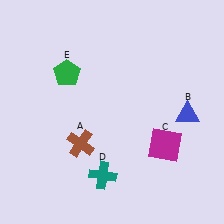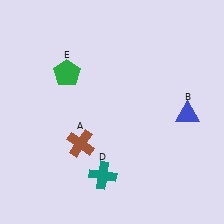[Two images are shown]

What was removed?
The magenta square (C) was removed in Image 2.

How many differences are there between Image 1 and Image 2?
There is 1 difference between the two images.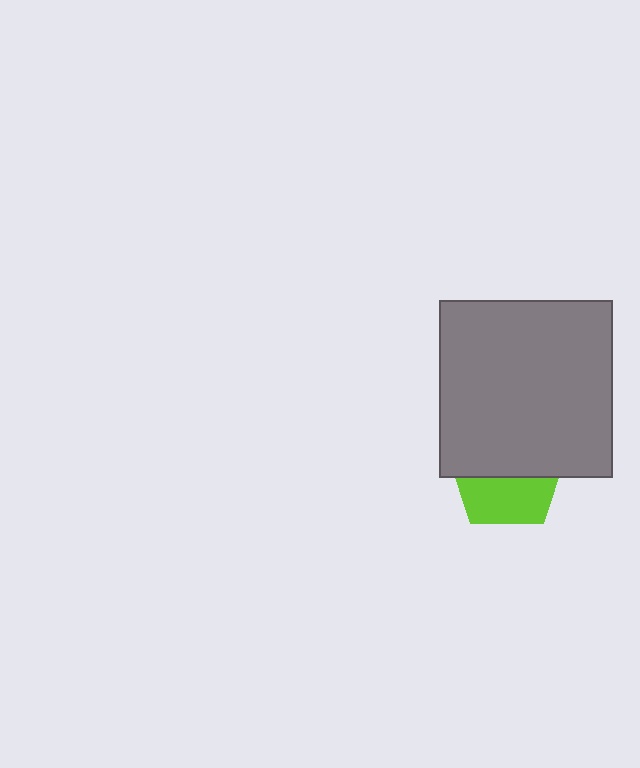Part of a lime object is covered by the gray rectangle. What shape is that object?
It is a pentagon.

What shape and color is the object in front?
The object in front is a gray rectangle.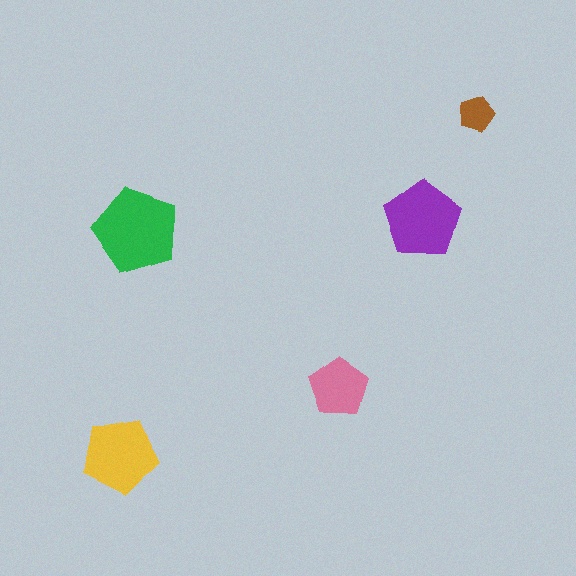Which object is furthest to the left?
The yellow pentagon is leftmost.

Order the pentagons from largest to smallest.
the green one, the purple one, the yellow one, the pink one, the brown one.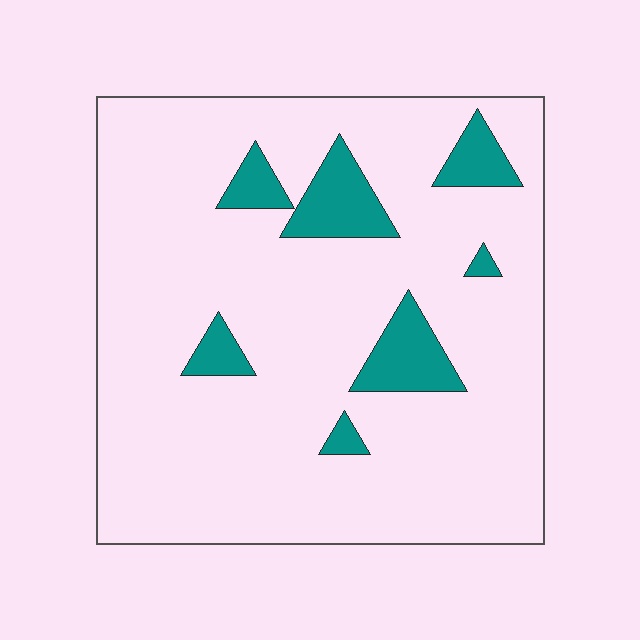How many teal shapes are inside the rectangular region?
7.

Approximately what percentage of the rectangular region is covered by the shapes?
Approximately 10%.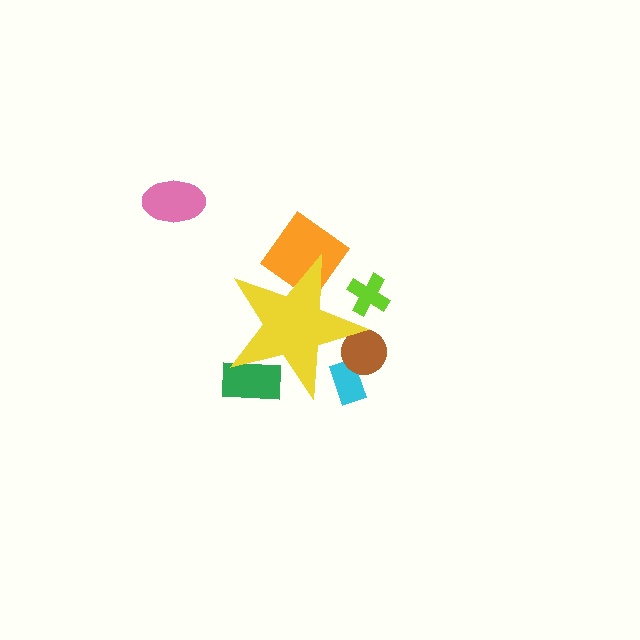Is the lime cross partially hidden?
Yes, the lime cross is partially hidden behind the yellow star.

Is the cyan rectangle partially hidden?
Yes, the cyan rectangle is partially hidden behind the yellow star.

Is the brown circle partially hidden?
Yes, the brown circle is partially hidden behind the yellow star.